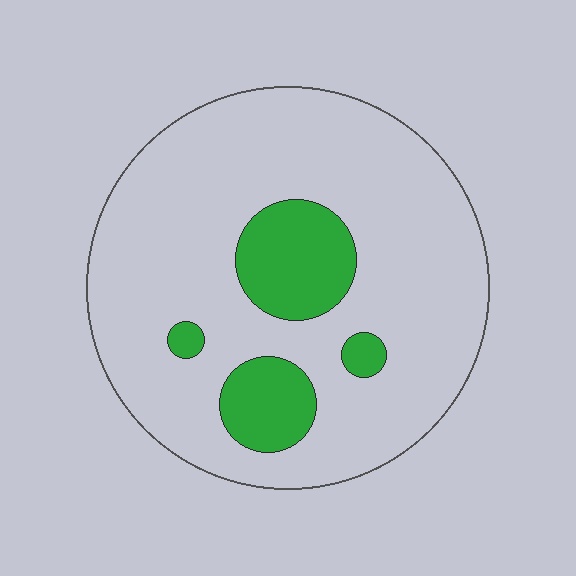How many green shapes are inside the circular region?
4.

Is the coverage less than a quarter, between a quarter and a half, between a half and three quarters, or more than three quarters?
Less than a quarter.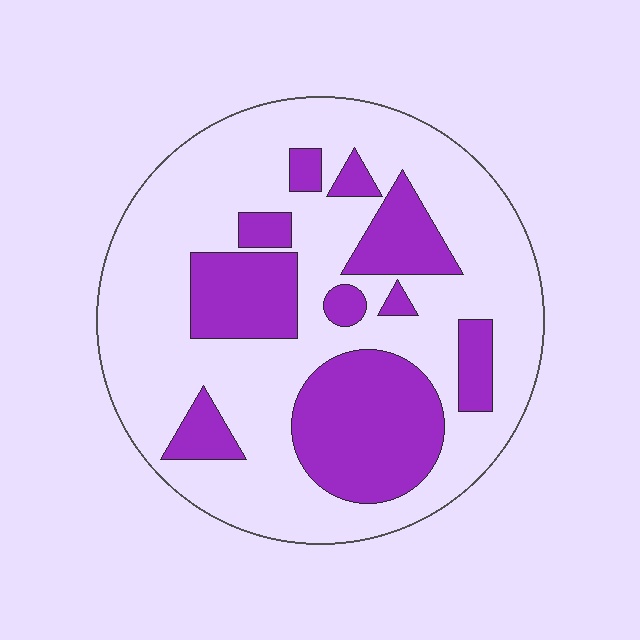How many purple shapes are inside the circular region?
10.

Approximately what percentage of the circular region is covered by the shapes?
Approximately 30%.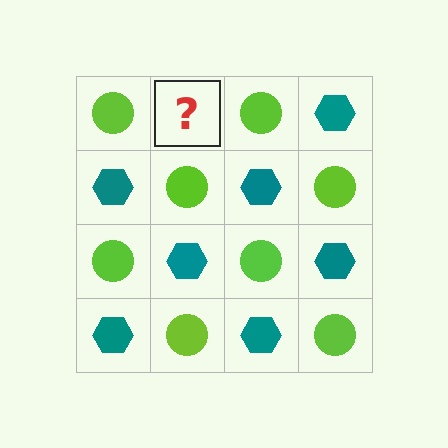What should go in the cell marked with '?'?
The missing cell should contain a teal hexagon.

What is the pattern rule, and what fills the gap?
The rule is that it alternates lime circle and teal hexagon in a checkerboard pattern. The gap should be filled with a teal hexagon.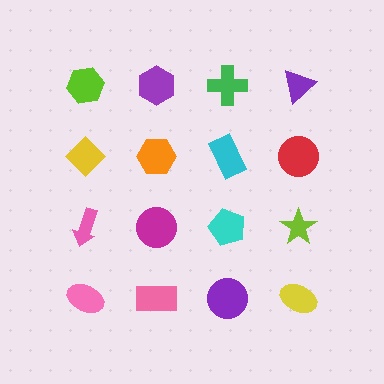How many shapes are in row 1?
4 shapes.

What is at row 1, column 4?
A purple triangle.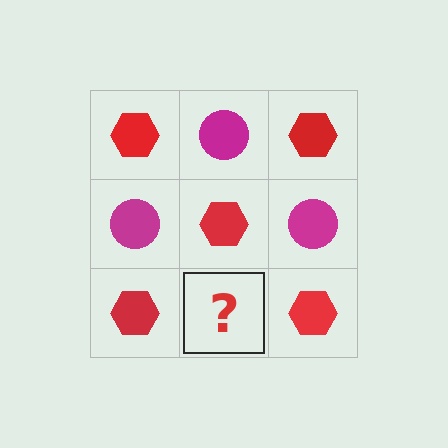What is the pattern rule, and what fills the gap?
The rule is that it alternates red hexagon and magenta circle in a checkerboard pattern. The gap should be filled with a magenta circle.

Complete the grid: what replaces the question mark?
The question mark should be replaced with a magenta circle.